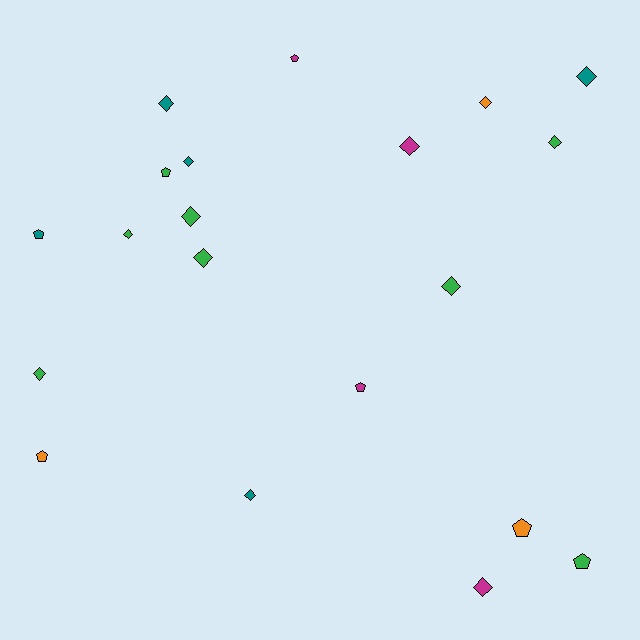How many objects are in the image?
There are 20 objects.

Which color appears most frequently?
Green, with 8 objects.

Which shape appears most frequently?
Diamond, with 13 objects.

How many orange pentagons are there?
There are 2 orange pentagons.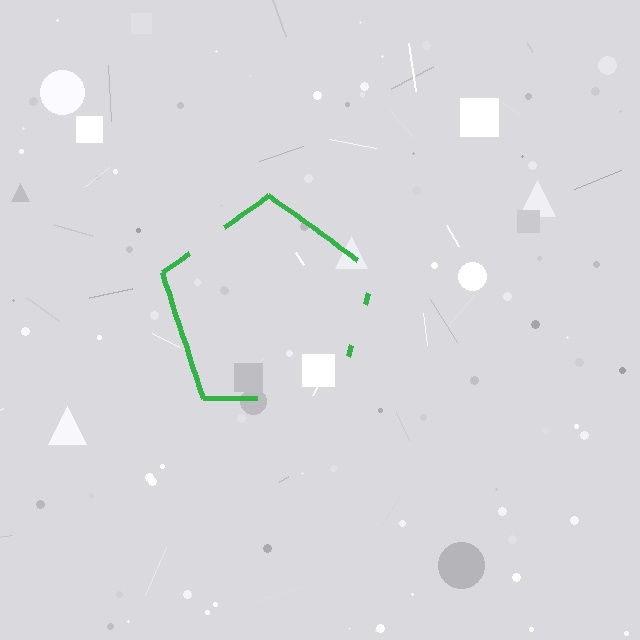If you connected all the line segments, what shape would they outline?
They would outline a pentagon.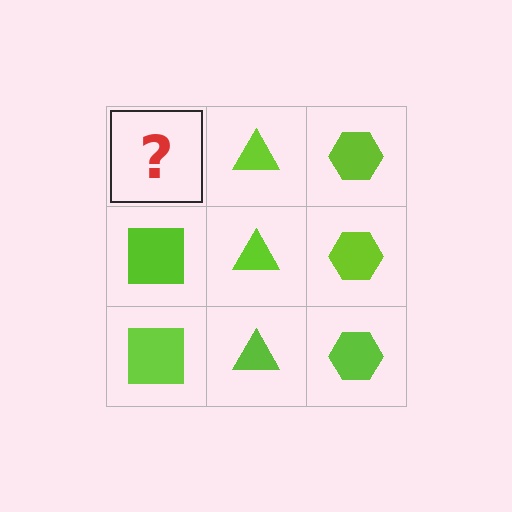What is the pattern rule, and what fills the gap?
The rule is that each column has a consistent shape. The gap should be filled with a lime square.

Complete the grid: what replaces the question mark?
The question mark should be replaced with a lime square.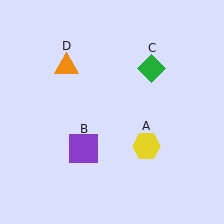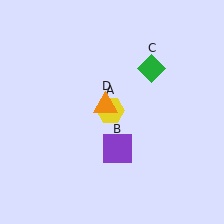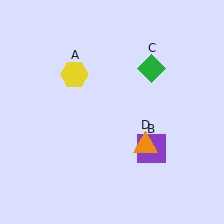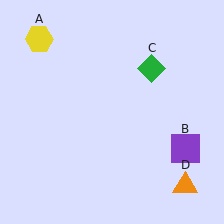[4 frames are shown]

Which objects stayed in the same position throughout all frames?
Green diamond (object C) remained stationary.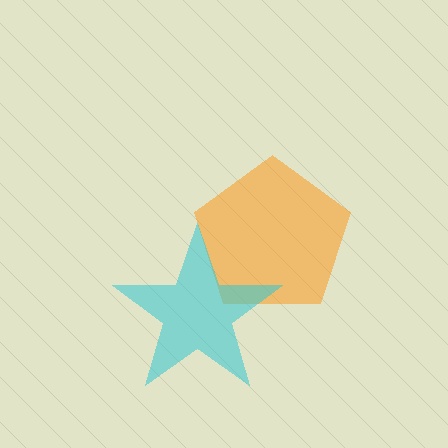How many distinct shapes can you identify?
There are 2 distinct shapes: an orange pentagon, a cyan star.